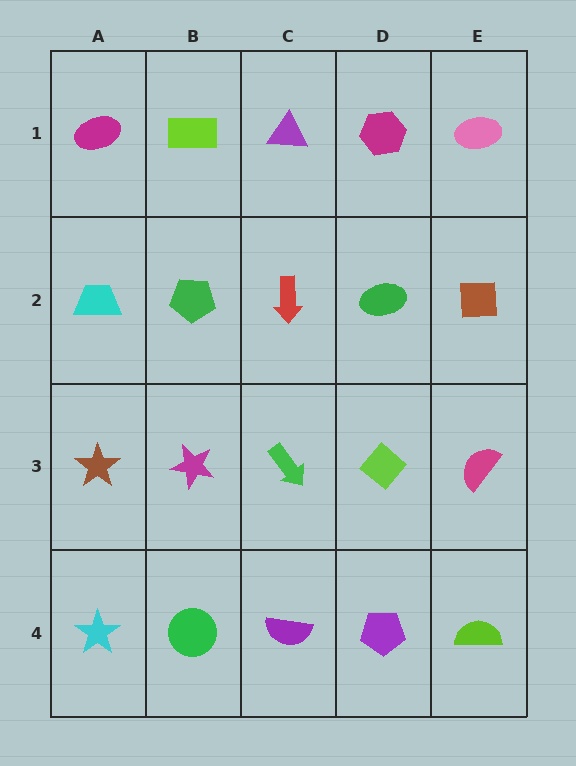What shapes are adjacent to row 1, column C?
A red arrow (row 2, column C), a lime rectangle (row 1, column B), a magenta hexagon (row 1, column D).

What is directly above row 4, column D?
A lime diamond.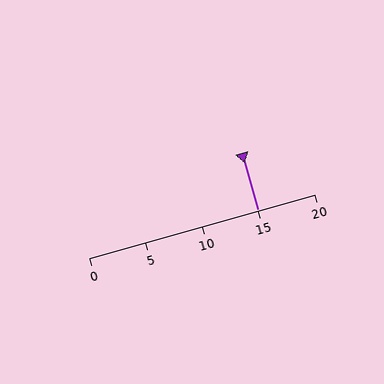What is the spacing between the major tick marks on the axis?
The major ticks are spaced 5 apart.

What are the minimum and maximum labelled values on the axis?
The axis runs from 0 to 20.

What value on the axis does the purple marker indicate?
The marker indicates approximately 15.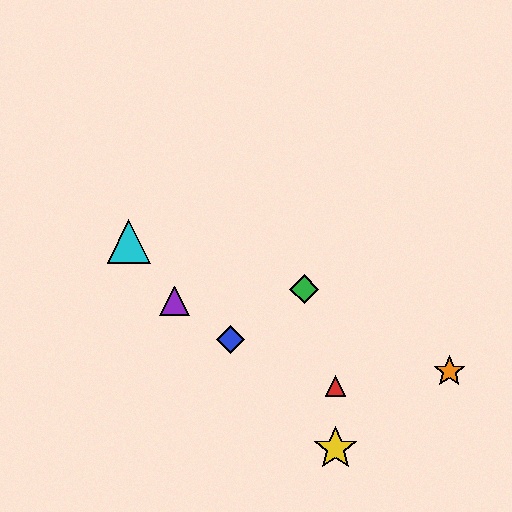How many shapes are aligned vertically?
2 shapes (the red triangle, the yellow star) are aligned vertically.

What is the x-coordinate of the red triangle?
The red triangle is at x≈336.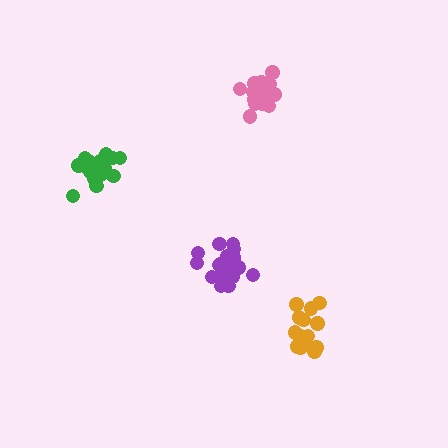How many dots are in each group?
Group 1: 21 dots, Group 2: 16 dots, Group 3: 21 dots, Group 4: 16 dots (74 total).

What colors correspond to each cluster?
The clusters are colored: purple, green, pink, orange.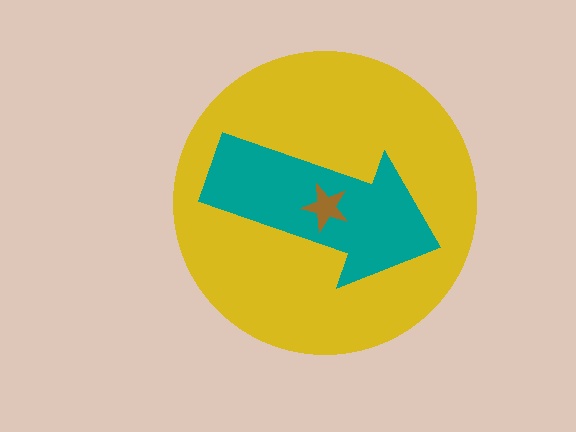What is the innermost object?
The brown star.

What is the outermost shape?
The yellow circle.